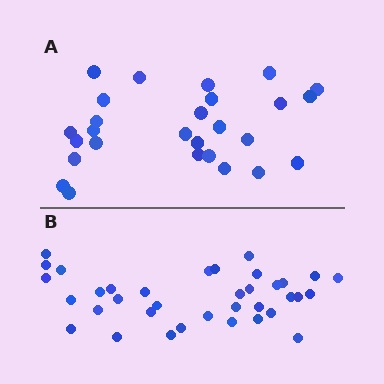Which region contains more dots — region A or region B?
Region B (the bottom region) has more dots.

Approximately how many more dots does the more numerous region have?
Region B has roughly 8 or so more dots than region A.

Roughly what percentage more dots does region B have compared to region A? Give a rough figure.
About 35% more.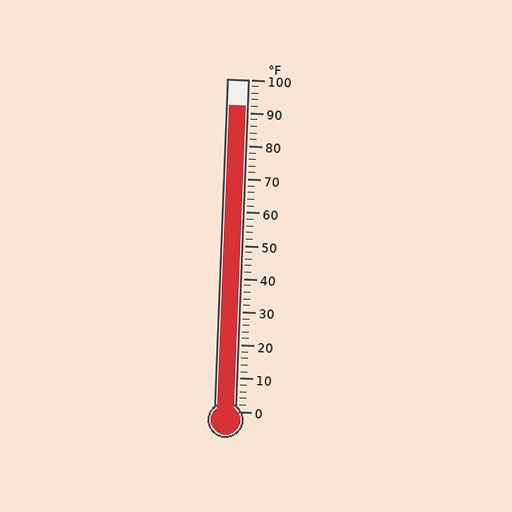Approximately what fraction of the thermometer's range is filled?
The thermometer is filled to approximately 90% of its range.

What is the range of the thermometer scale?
The thermometer scale ranges from 0°F to 100°F.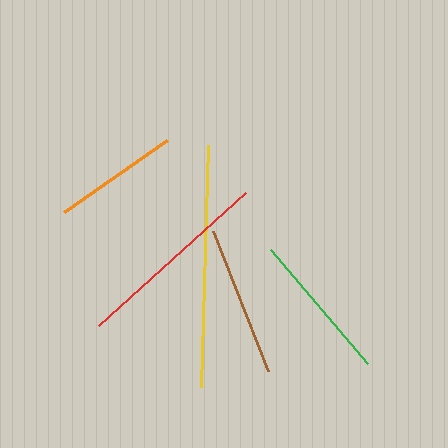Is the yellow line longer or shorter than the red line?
The yellow line is longer than the red line.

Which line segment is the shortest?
The orange line is the shortest at approximately 126 pixels.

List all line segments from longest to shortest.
From longest to shortest: yellow, red, brown, green, orange.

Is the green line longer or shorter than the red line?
The red line is longer than the green line.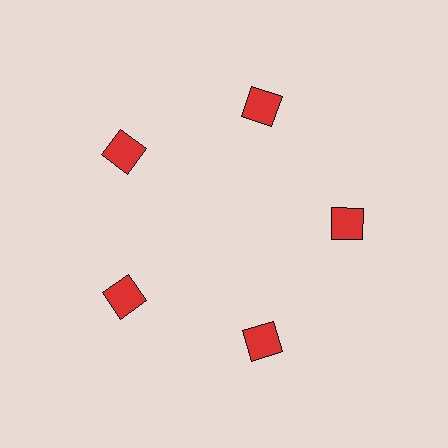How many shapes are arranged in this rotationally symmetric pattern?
There are 5 shapes, arranged in 5 groups of 1.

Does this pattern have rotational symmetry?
Yes, this pattern has 5-fold rotational symmetry. It looks the same after rotating 72 degrees around the center.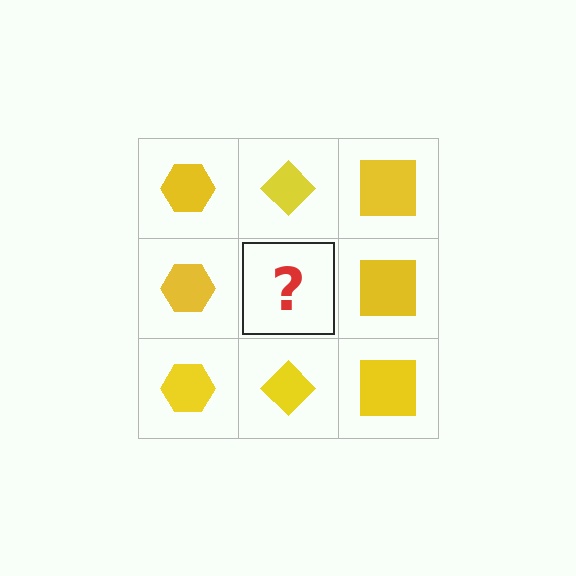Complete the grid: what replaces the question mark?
The question mark should be replaced with a yellow diamond.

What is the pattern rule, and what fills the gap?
The rule is that each column has a consistent shape. The gap should be filled with a yellow diamond.